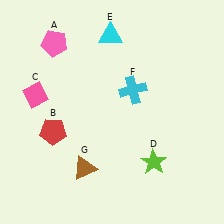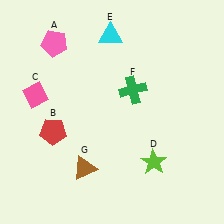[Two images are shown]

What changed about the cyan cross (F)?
In Image 1, F is cyan. In Image 2, it changed to green.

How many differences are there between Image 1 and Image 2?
There is 1 difference between the two images.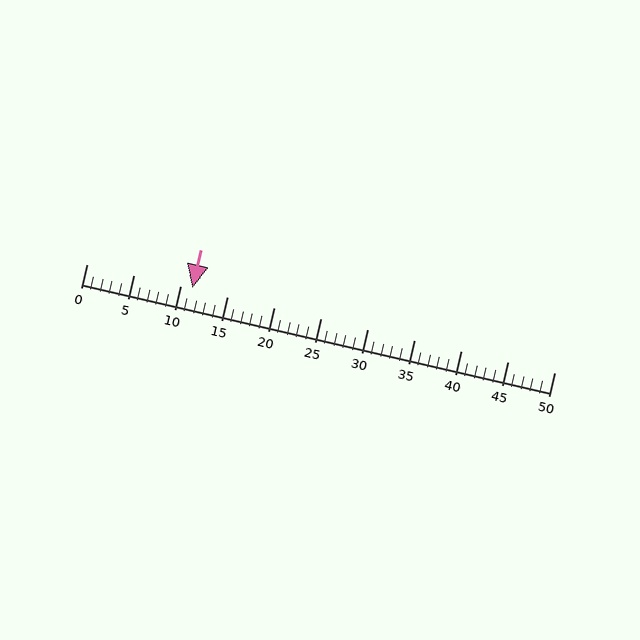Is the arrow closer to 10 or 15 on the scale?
The arrow is closer to 10.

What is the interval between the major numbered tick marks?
The major tick marks are spaced 5 units apart.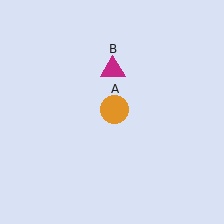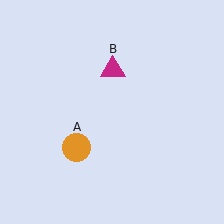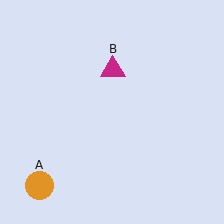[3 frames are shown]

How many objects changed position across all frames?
1 object changed position: orange circle (object A).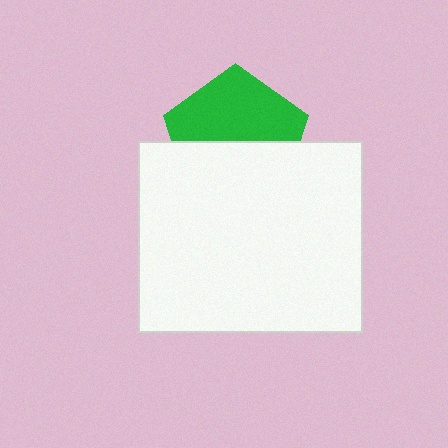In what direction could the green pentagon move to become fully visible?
The green pentagon could move up. That would shift it out from behind the white rectangle entirely.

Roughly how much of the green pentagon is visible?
About half of it is visible (roughly 53%).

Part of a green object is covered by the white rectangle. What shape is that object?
It is a pentagon.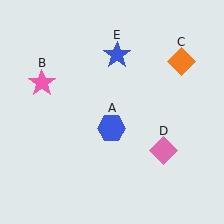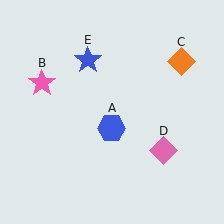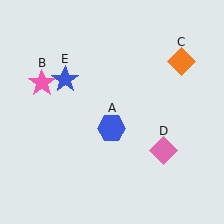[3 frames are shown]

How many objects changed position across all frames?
1 object changed position: blue star (object E).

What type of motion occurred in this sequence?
The blue star (object E) rotated counterclockwise around the center of the scene.